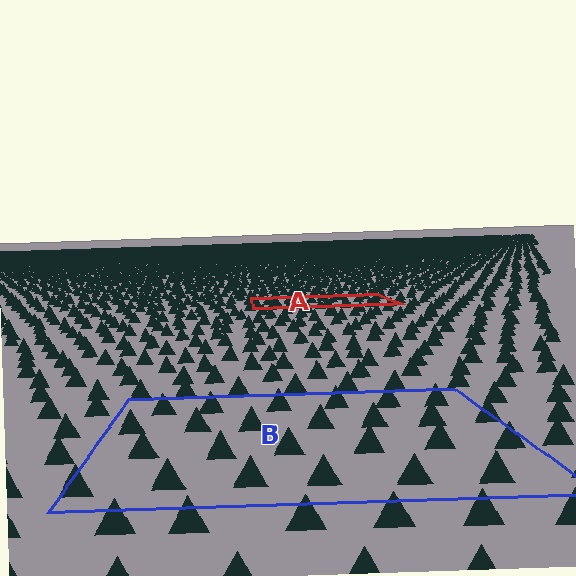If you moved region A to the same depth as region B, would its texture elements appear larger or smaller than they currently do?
They would appear larger. At a closer depth, the same texture elements are projected at a bigger on-screen size.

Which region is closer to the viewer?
Region B is closer. The texture elements there are larger and more spread out.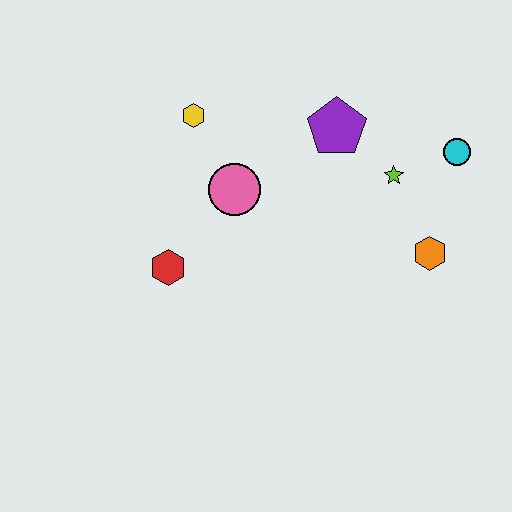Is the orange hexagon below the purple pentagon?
Yes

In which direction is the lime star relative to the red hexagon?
The lime star is to the right of the red hexagon.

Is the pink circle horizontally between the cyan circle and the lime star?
No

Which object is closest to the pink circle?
The yellow hexagon is closest to the pink circle.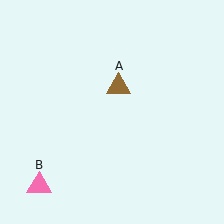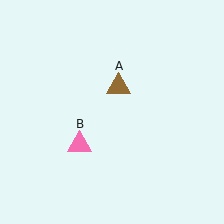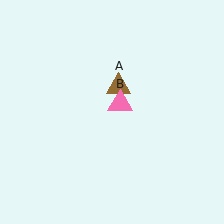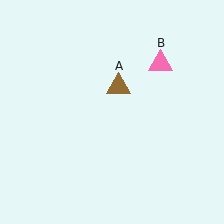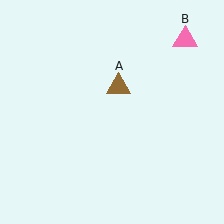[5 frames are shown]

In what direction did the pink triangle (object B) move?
The pink triangle (object B) moved up and to the right.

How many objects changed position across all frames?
1 object changed position: pink triangle (object B).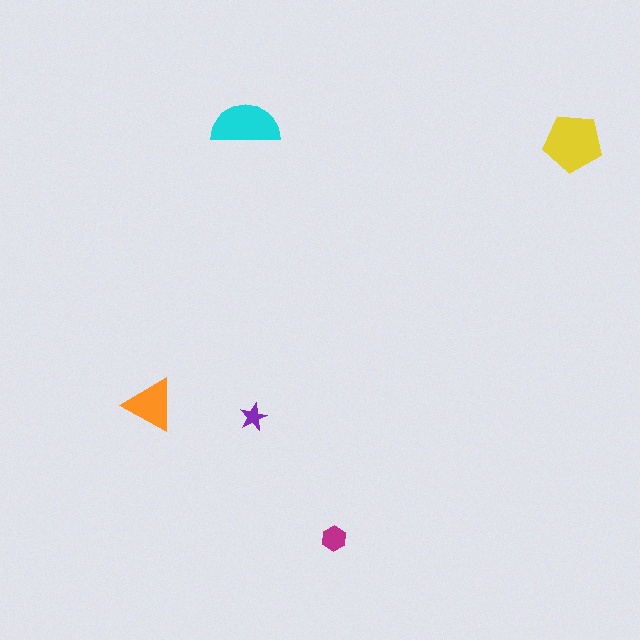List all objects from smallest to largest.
The purple star, the magenta hexagon, the orange triangle, the cyan semicircle, the yellow pentagon.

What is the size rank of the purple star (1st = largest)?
5th.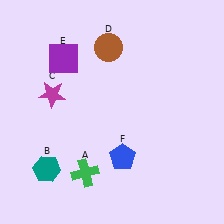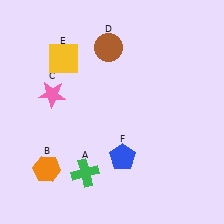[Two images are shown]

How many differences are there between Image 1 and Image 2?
There are 3 differences between the two images.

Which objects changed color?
B changed from teal to orange. C changed from magenta to pink. E changed from purple to yellow.